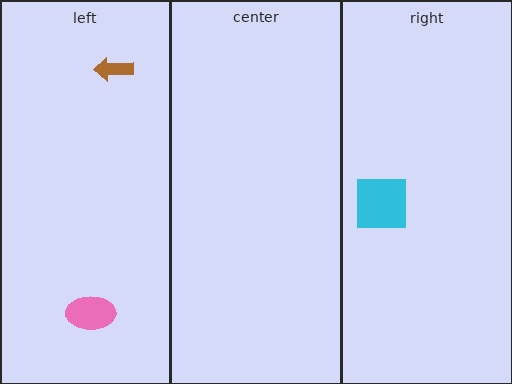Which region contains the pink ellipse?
The left region.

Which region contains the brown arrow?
The left region.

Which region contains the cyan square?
The right region.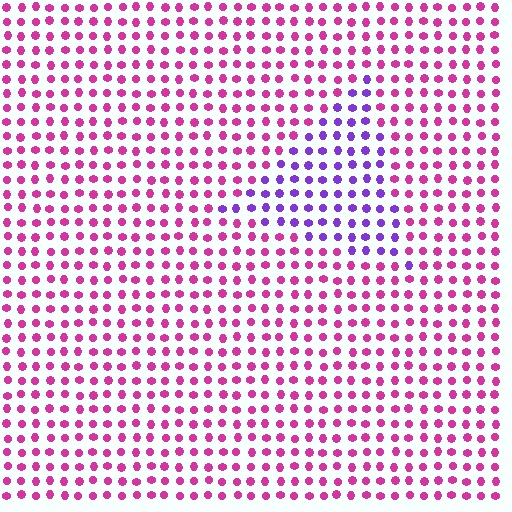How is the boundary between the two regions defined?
The boundary is defined purely by a slight shift in hue (about 50 degrees). Spacing, size, and orientation are identical on both sides.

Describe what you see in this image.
The image is filled with small magenta elements in a uniform arrangement. A triangle-shaped region is visible where the elements are tinted to a slightly different hue, forming a subtle color boundary.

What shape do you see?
I see a triangle.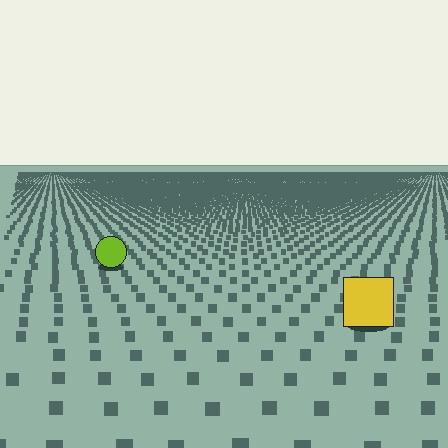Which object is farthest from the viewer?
The lime circle is farthest from the viewer. It appears smaller and the ground texture around it is denser.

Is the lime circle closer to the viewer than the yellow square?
No. The yellow square is closer — you can tell from the texture gradient: the ground texture is coarser near it.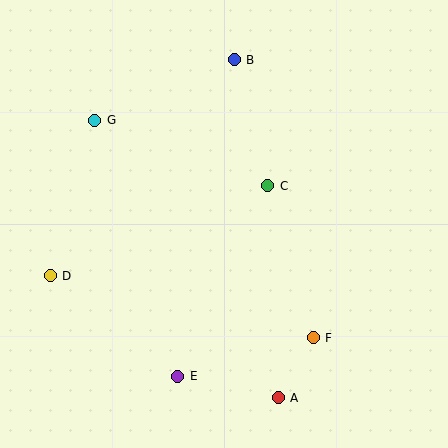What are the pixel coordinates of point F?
Point F is at (313, 338).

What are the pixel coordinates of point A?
Point A is at (278, 398).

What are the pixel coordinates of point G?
Point G is at (95, 120).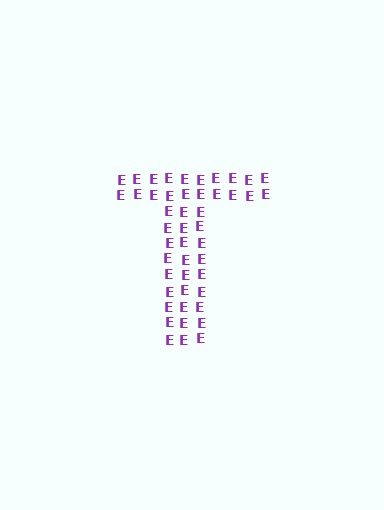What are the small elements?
The small elements are letter E's.